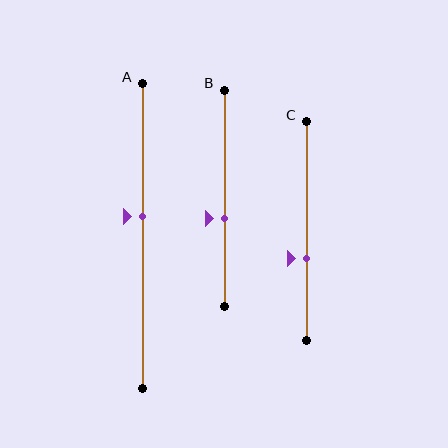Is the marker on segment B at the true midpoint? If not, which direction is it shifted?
No, the marker on segment B is shifted downward by about 10% of the segment length.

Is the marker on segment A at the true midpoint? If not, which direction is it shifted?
No, the marker on segment A is shifted upward by about 6% of the segment length.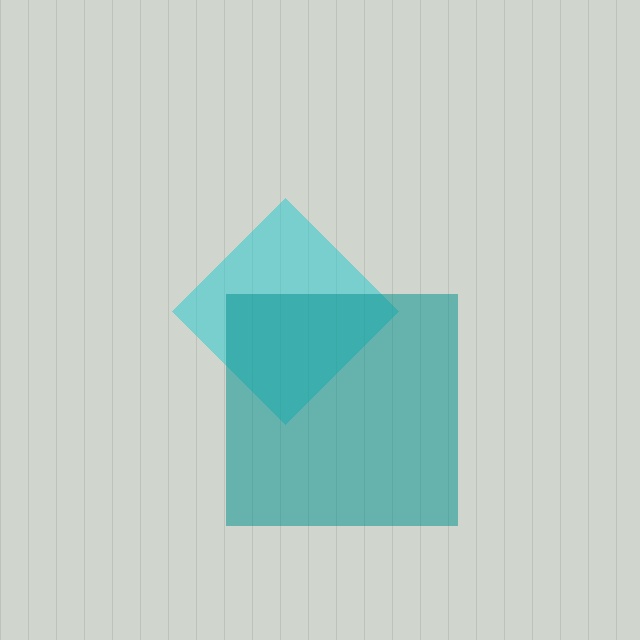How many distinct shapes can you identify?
There are 2 distinct shapes: a cyan diamond, a teal square.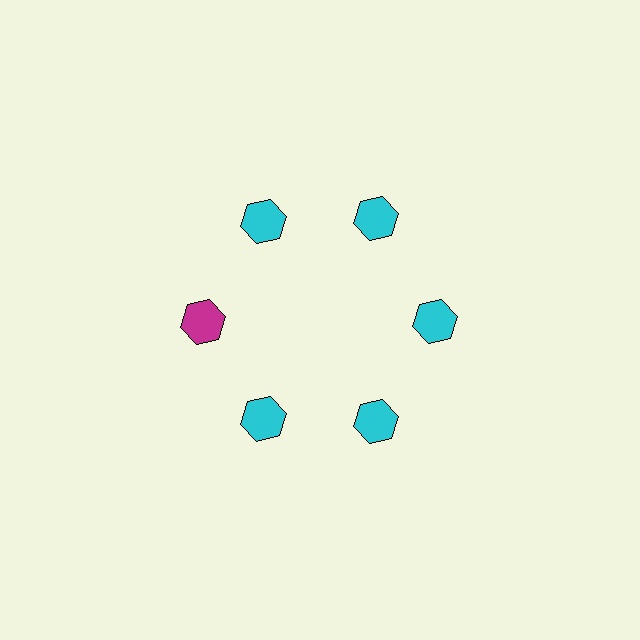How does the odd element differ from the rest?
It has a different color: magenta instead of cyan.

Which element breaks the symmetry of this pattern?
The magenta hexagon at roughly the 9 o'clock position breaks the symmetry. All other shapes are cyan hexagons.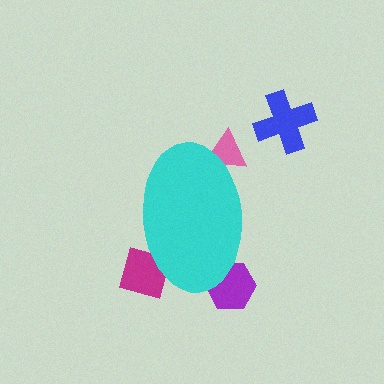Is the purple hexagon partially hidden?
Yes, the purple hexagon is partially hidden behind the cyan ellipse.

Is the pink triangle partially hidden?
Yes, the pink triangle is partially hidden behind the cyan ellipse.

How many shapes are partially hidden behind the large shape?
3 shapes are partially hidden.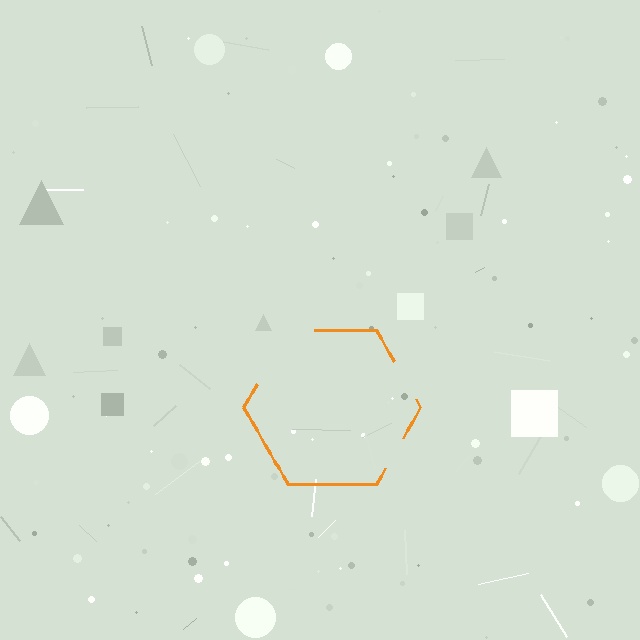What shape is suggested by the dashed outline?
The dashed outline suggests a hexagon.